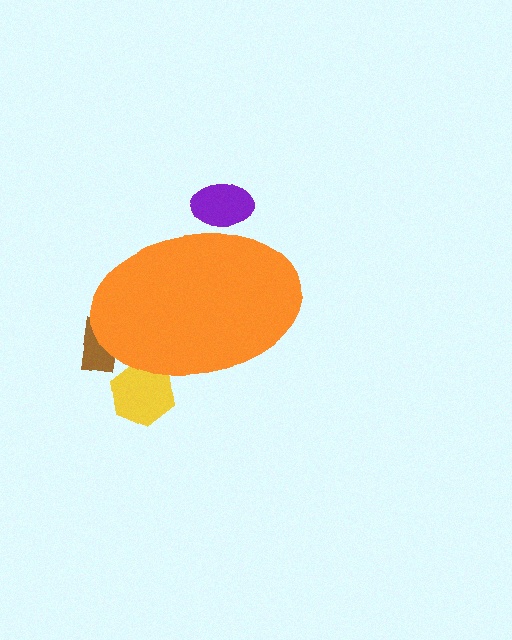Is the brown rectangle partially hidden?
Yes, the brown rectangle is partially hidden behind the orange ellipse.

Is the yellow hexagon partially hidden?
Yes, the yellow hexagon is partially hidden behind the orange ellipse.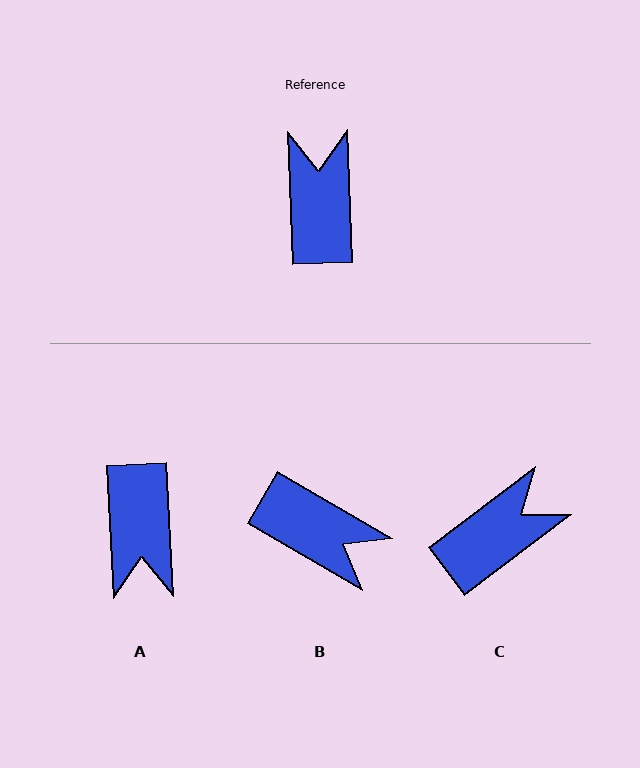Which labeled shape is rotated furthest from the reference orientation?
A, about 180 degrees away.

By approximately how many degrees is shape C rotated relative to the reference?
Approximately 55 degrees clockwise.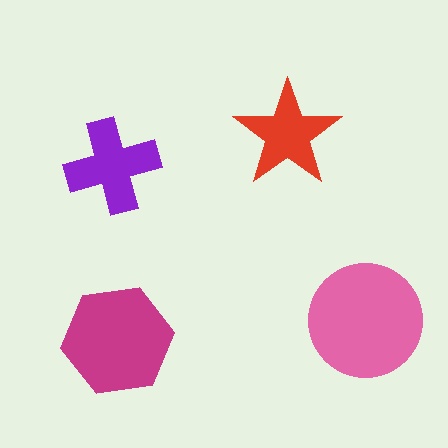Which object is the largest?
The pink circle.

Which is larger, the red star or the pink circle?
The pink circle.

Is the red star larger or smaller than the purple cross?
Smaller.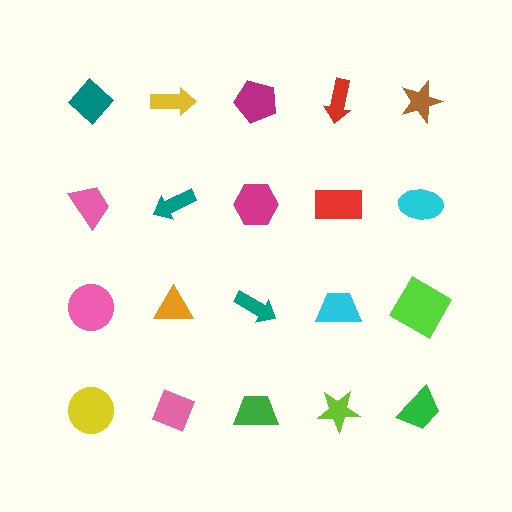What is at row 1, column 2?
A yellow arrow.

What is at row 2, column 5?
A cyan ellipse.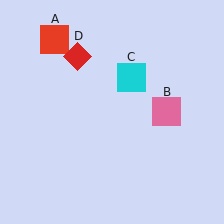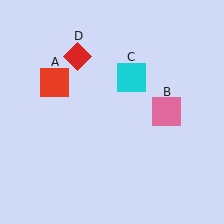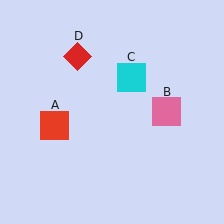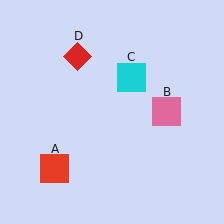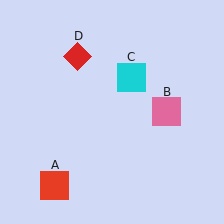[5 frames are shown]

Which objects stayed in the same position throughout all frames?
Pink square (object B) and cyan square (object C) and red diamond (object D) remained stationary.